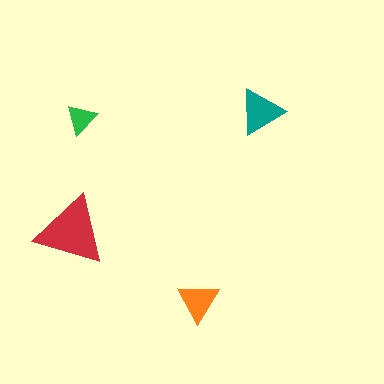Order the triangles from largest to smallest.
the red one, the teal one, the orange one, the green one.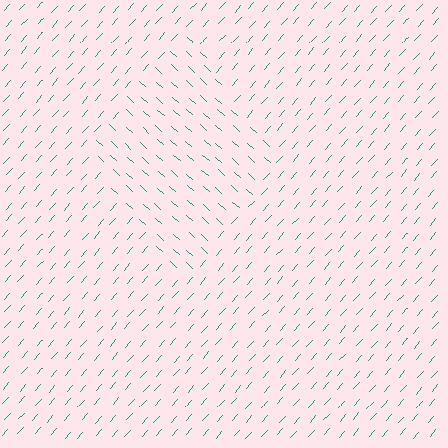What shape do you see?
I see a diamond.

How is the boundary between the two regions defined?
The boundary is defined purely by a change in line orientation (approximately 89 degrees difference). All lines are the same color and thickness.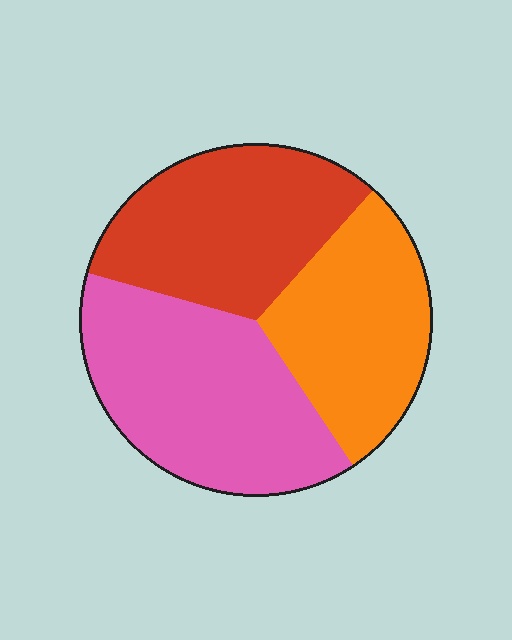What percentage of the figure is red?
Red takes up about one third (1/3) of the figure.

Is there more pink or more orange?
Pink.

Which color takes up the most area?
Pink, at roughly 40%.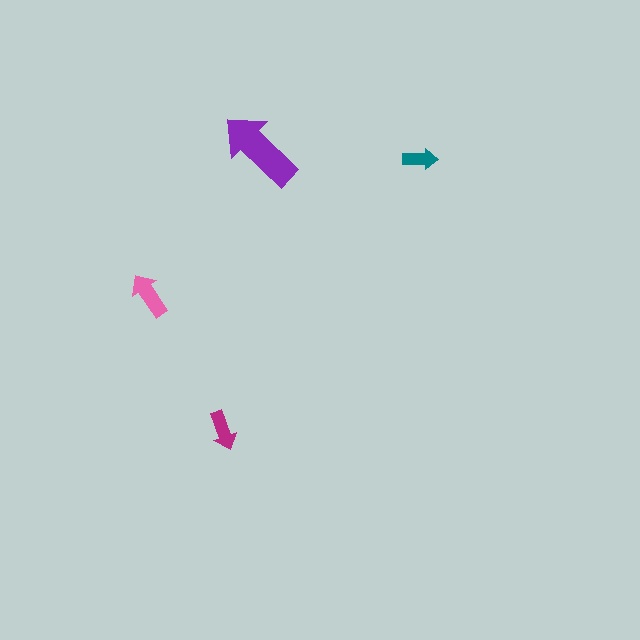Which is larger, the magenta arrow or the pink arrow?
The pink one.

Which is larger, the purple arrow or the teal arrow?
The purple one.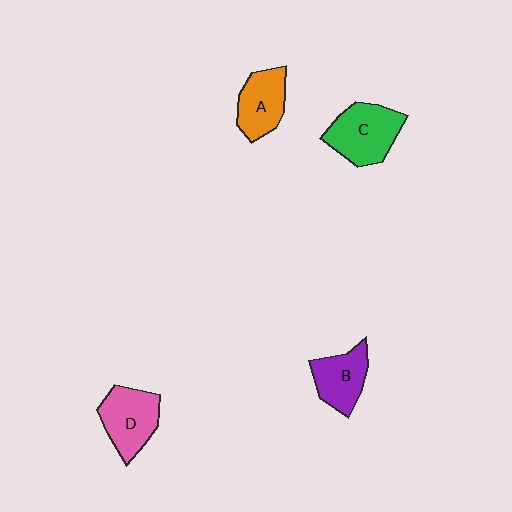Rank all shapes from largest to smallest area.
From largest to smallest: C (green), D (pink), A (orange), B (purple).